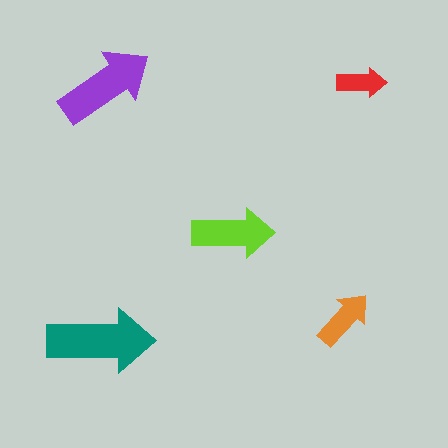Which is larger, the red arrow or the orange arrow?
The orange one.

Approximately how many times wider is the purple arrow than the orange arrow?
About 1.5 times wider.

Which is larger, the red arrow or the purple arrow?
The purple one.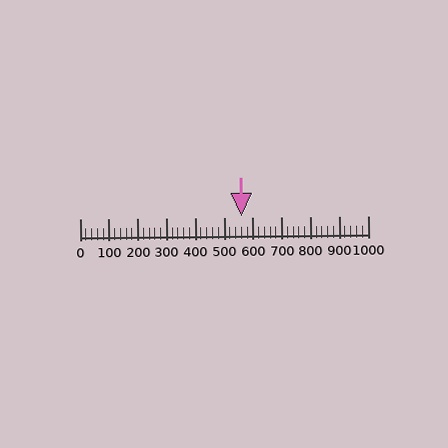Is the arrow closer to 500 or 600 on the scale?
The arrow is closer to 600.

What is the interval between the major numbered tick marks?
The major tick marks are spaced 100 units apart.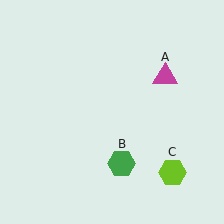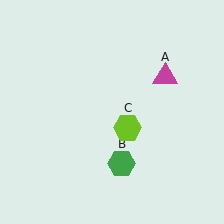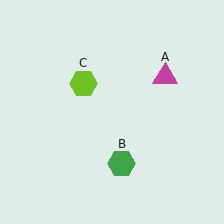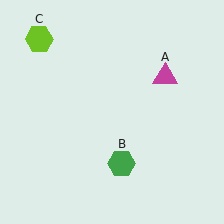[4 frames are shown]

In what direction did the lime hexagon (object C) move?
The lime hexagon (object C) moved up and to the left.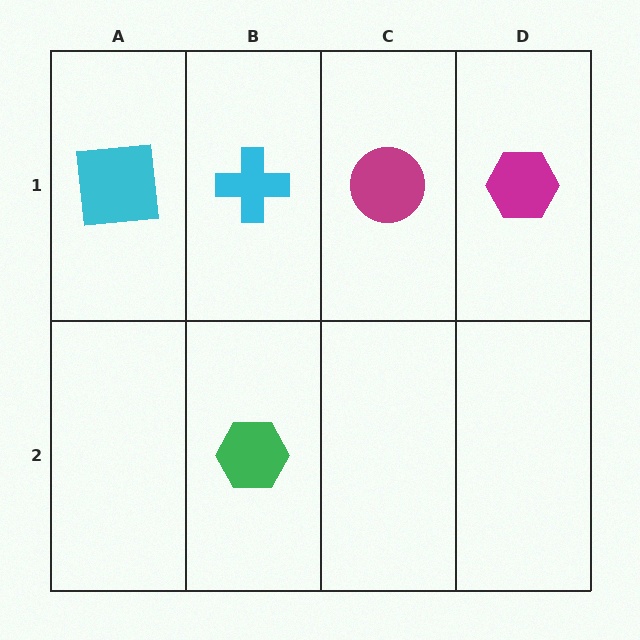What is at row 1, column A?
A cyan square.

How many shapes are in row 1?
4 shapes.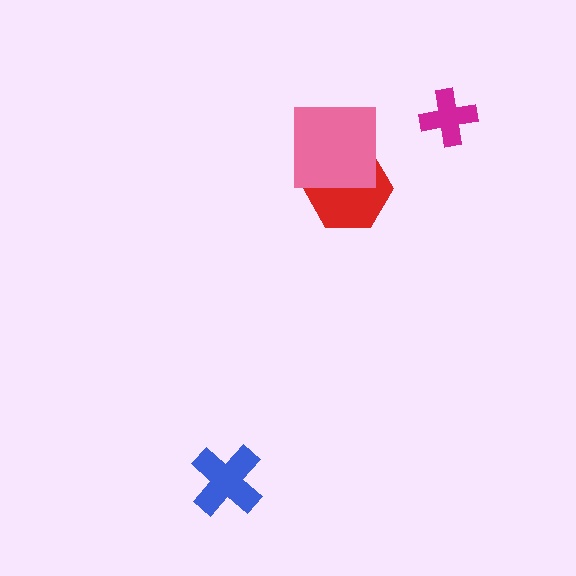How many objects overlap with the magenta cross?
0 objects overlap with the magenta cross.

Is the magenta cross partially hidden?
No, no other shape covers it.